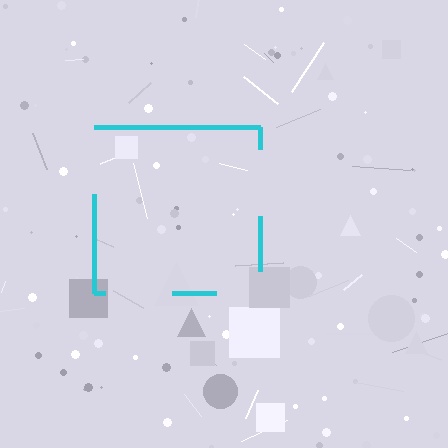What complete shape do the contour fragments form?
The contour fragments form a square.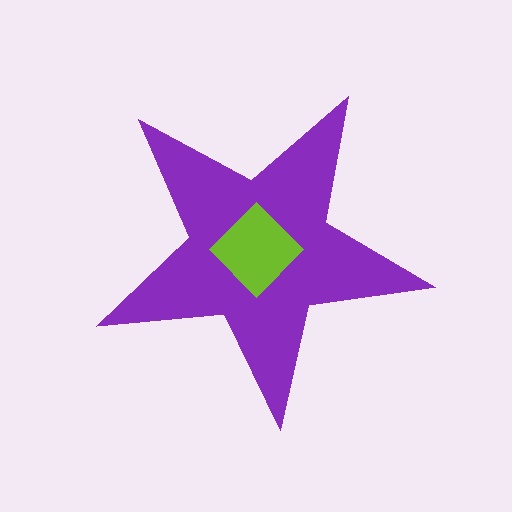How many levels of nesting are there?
2.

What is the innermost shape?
The lime diamond.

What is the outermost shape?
The purple star.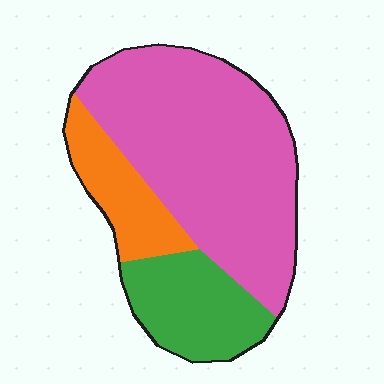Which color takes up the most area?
Pink, at roughly 60%.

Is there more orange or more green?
Green.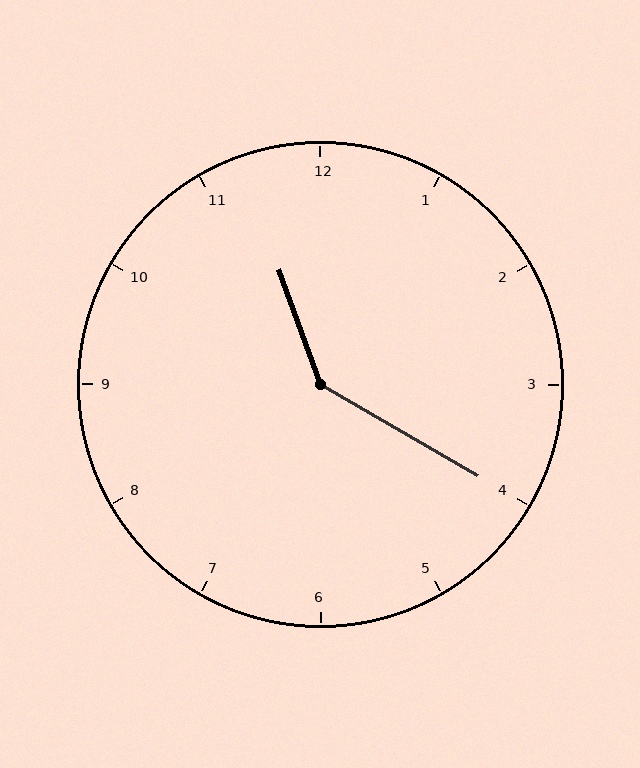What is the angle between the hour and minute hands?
Approximately 140 degrees.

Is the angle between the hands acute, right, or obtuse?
It is obtuse.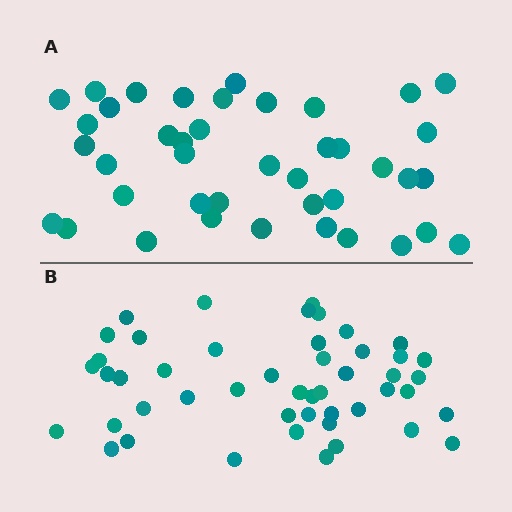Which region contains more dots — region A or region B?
Region B (the bottom region) has more dots.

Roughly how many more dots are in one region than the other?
Region B has roughly 8 or so more dots than region A.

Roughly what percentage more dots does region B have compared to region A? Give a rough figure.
About 15% more.